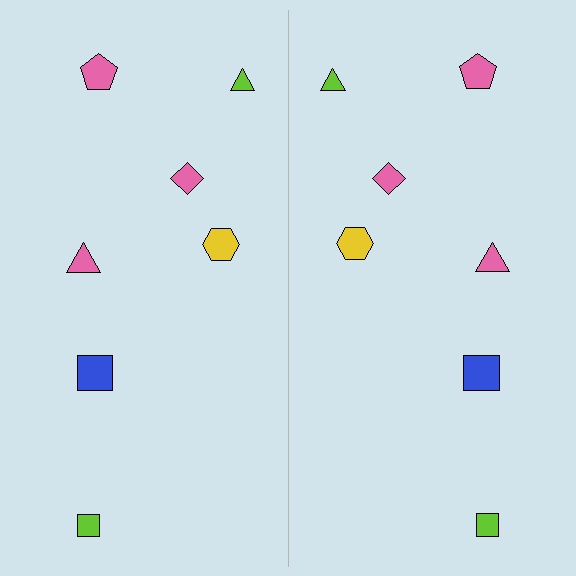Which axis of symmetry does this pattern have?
The pattern has a vertical axis of symmetry running through the center of the image.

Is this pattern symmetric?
Yes, this pattern has bilateral (reflection) symmetry.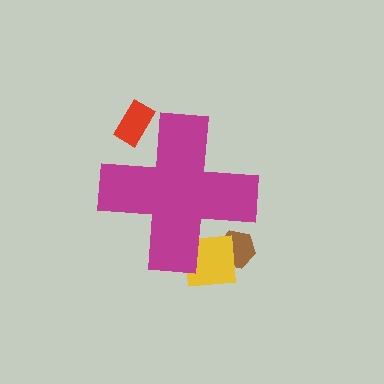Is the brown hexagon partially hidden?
Yes, the brown hexagon is partially hidden behind the magenta cross.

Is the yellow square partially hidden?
Yes, the yellow square is partially hidden behind the magenta cross.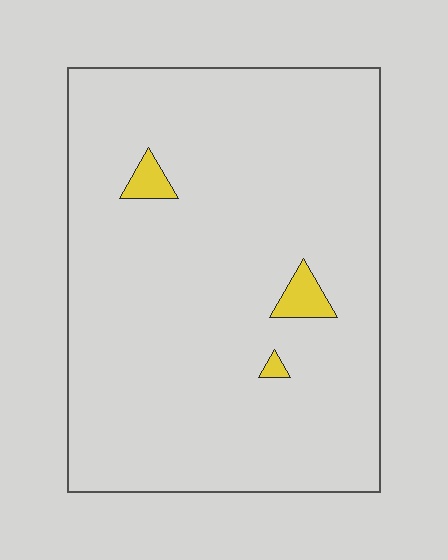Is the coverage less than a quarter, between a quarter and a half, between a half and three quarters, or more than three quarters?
Less than a quarter.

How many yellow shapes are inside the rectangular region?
3.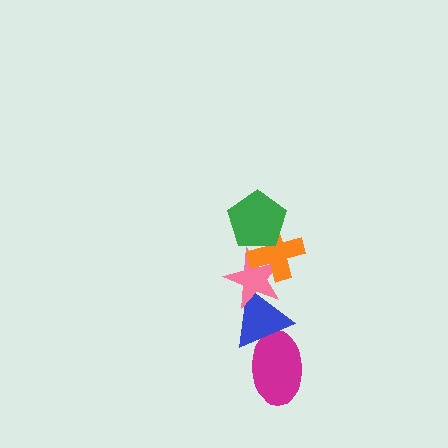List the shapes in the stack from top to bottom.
From top to bottom: the green pentagon, the orange cross, the pink star, the blue triangle, the magenta ellipse.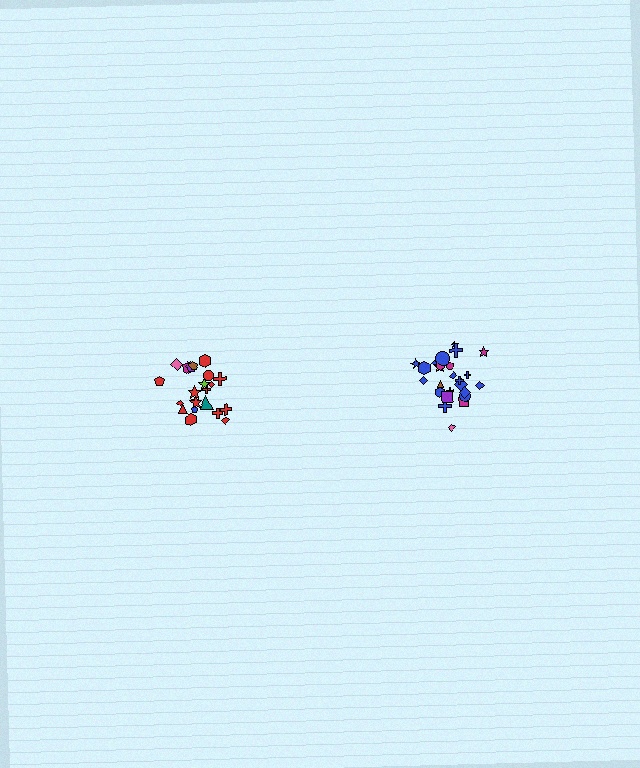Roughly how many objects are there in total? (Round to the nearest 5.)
Roughly 45 objects in total.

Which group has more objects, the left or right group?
The right group.